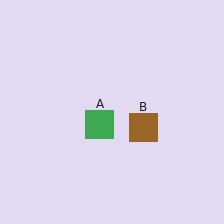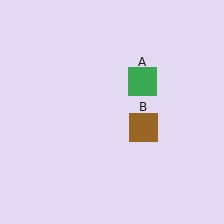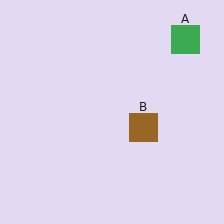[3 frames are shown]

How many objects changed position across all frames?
1 object changed position: green square (object A).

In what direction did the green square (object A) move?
The green square (object A) moved up and to the right.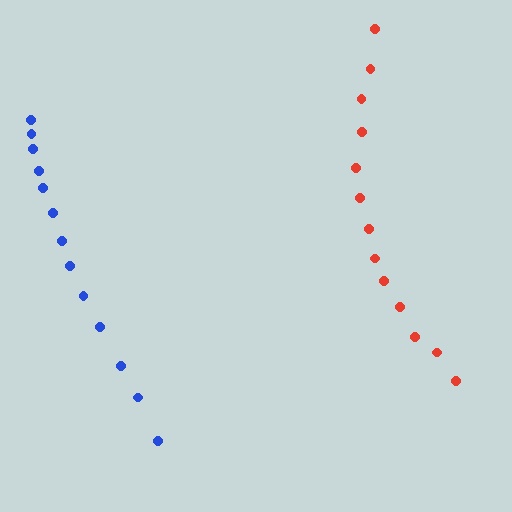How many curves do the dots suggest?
There are 2 distinct paths.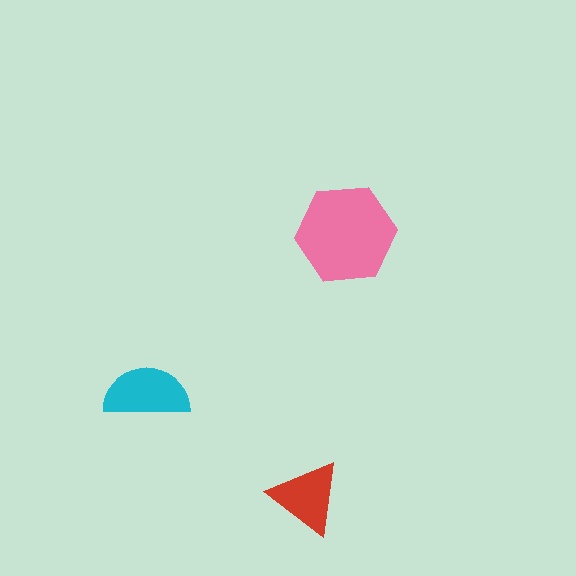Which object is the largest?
The pink hexagon.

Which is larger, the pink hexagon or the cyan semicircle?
The pink hexagon.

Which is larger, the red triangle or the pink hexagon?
The pink hexagon.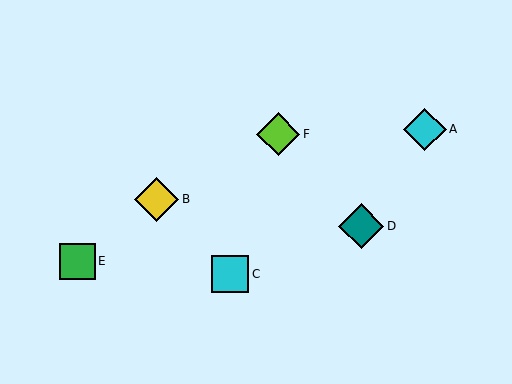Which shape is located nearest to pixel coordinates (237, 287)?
The cyan square (labeled C) at (230, 274) is nearest to that location.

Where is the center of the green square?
The center of the green square is at (77, 261).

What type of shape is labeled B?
Shape B is a yellow diamond.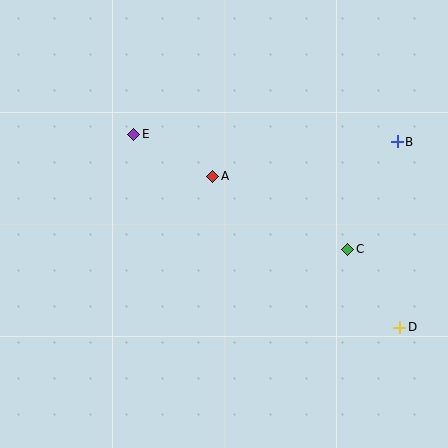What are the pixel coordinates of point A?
Point A is at (213, 176).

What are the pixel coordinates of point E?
Point E is at (134, 134).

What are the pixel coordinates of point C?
Point C is at (348, 249).